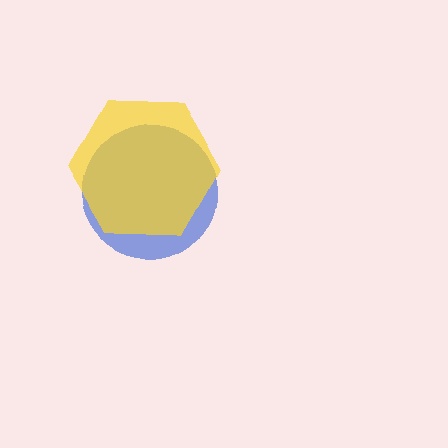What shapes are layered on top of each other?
The layered shapes are: a blue circle, a yellow hexagon.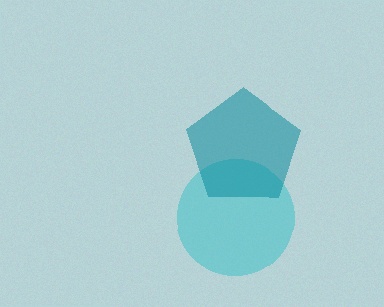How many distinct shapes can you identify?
There are 2 distinct shapes: a cyan circle, a teal pentagon.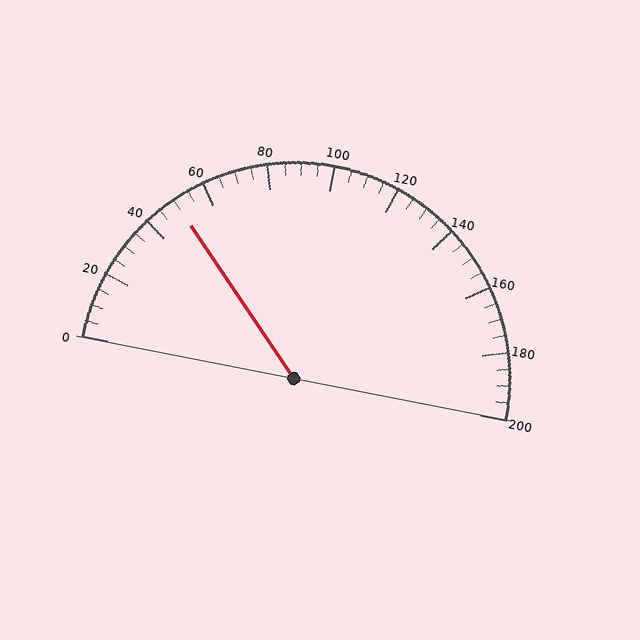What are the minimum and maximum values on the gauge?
The gauge ranges from 0 to 200.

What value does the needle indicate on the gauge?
The needle indicates approximately 50.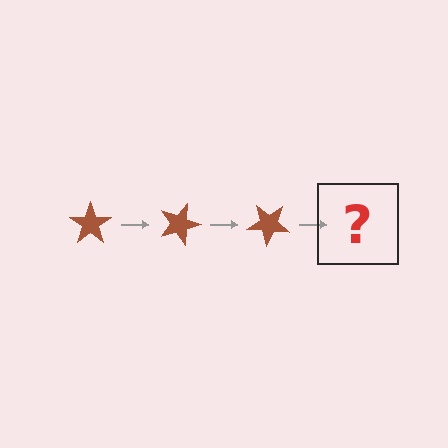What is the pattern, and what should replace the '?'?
The pattern is that the star rotates 20 degrees each step. The '?' should be a brown star rotated 60 degrees.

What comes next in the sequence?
The next element should be a brown star rotated 60 degrees.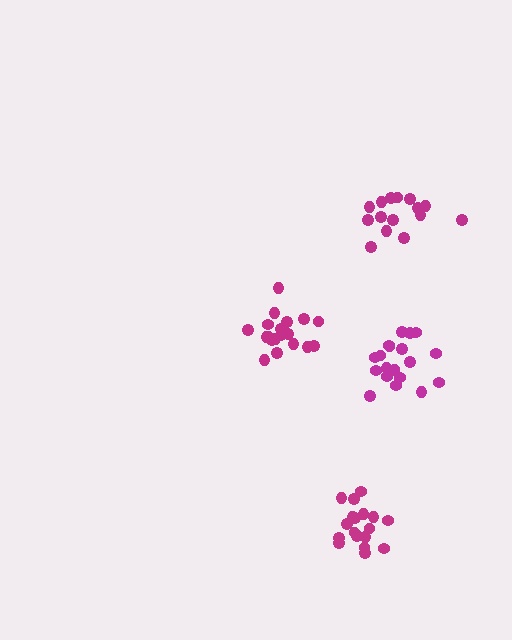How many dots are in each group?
Group 1: 20 dots, Group 2: 18 dots, Group 3: 20 dots, Group 4: 15 dots (73 total).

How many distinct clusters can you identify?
There are 4 distinct clusters.